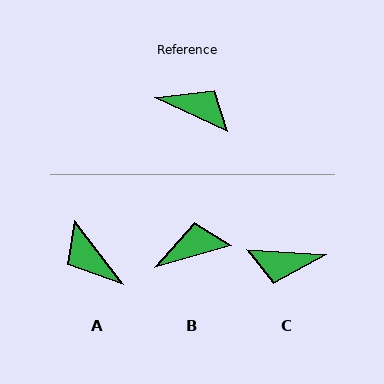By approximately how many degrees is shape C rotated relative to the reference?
Approximately 159 degrees clockwise.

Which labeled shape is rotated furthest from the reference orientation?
C, about 159 degrees away.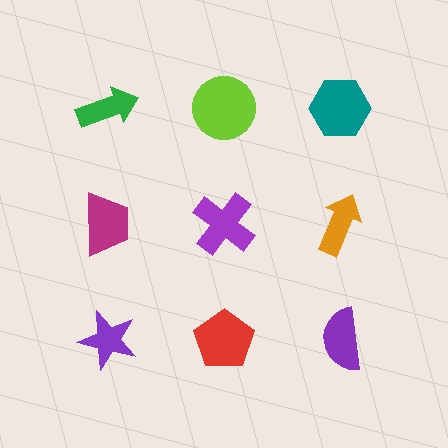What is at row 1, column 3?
A teal hexagon.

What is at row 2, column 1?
A magenta trapezoid.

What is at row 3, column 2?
A red pentagon.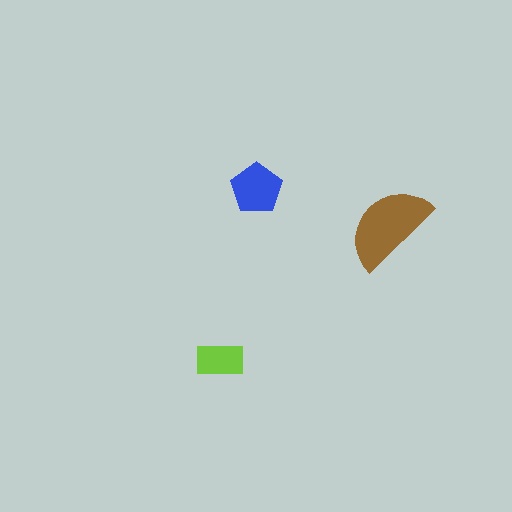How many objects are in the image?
There are 3 objects in the image.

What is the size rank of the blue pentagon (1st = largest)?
2nd.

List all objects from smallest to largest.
The lime rectangle, the blue pentagon, the brown semicircle.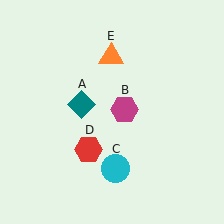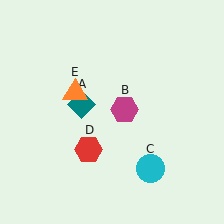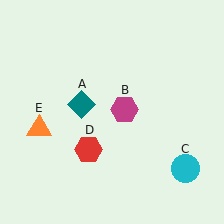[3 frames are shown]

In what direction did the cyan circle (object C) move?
The cyan circle (object C) moved right.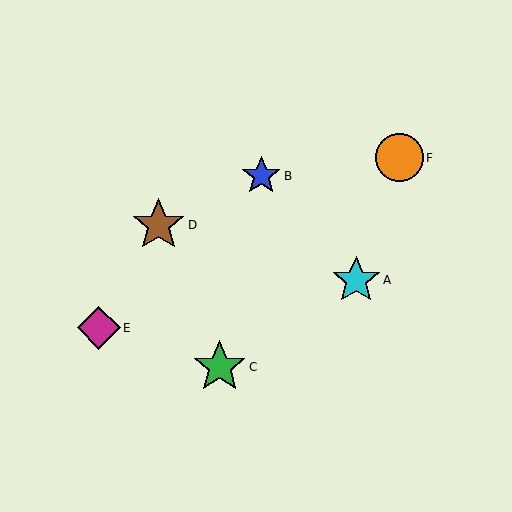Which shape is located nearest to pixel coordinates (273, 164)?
The blue star (labeled B) at (261, 176) is nearest to that location.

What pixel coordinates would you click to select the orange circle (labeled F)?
Click at (400, 158) to select the orange circle F.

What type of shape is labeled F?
Shape F is an orange circle.